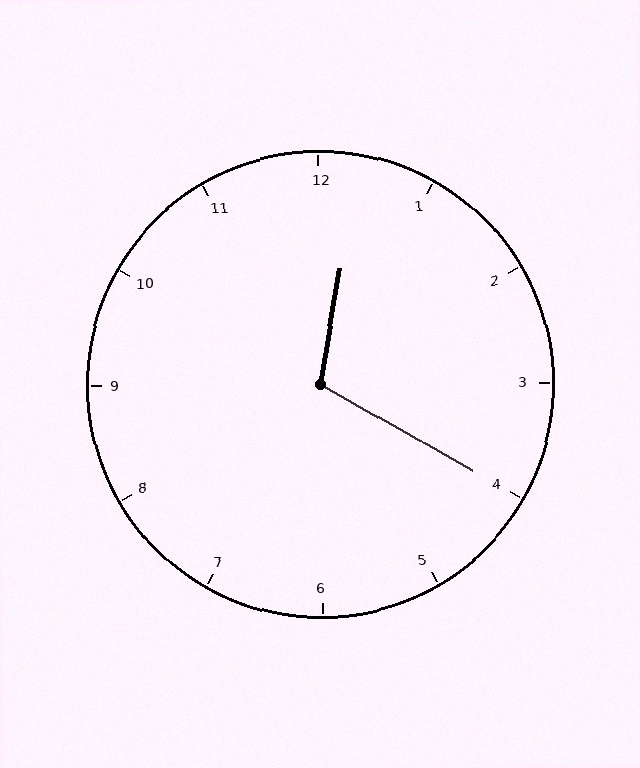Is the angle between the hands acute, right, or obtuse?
It is obtuse.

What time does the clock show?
12:20.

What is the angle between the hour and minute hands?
Approximately 110 degrees.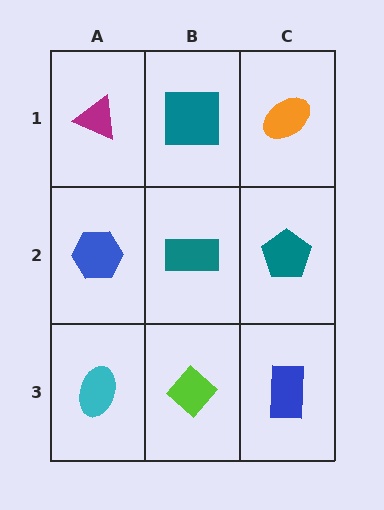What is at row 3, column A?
A cyan ellipse.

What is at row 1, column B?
A teal square.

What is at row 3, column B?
A lime diamond.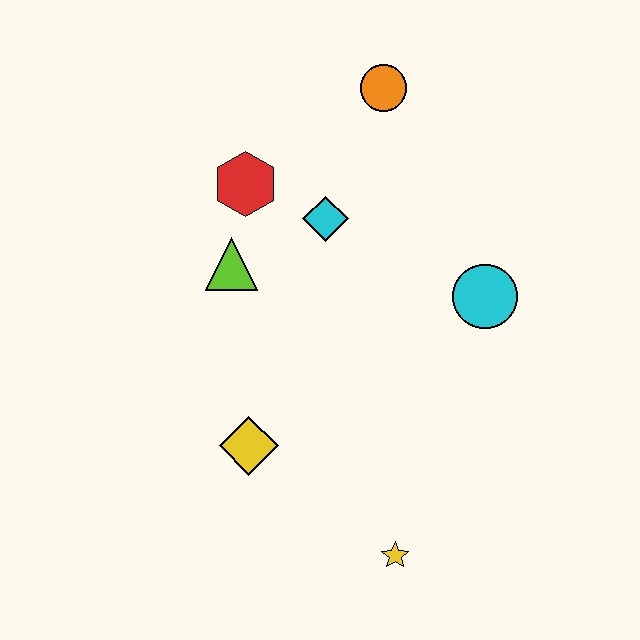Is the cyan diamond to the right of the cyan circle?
No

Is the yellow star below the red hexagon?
Yes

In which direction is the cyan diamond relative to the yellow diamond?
The cyan diamond is above the yellow diamond.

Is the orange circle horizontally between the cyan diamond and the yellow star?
Yes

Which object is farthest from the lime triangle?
The yellow star is farthest from the lime triangle.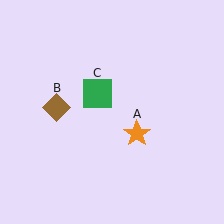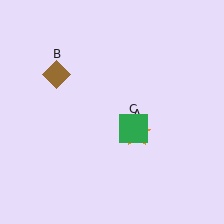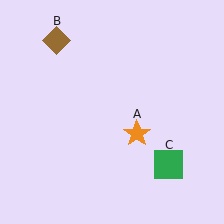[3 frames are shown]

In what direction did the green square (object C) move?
The green square (object C) moved down and to the right.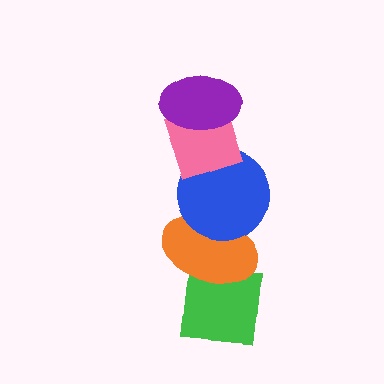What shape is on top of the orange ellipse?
The blue circle is on top of the orange ellipse.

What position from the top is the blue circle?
The blue circle is 3rd from the top.